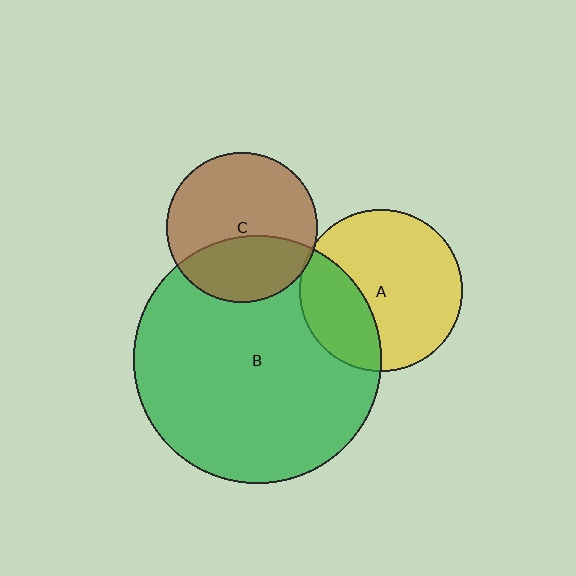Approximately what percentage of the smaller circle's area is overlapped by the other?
Approximately 35%.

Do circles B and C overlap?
Yes.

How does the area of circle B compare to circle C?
Approximately 2.7 times.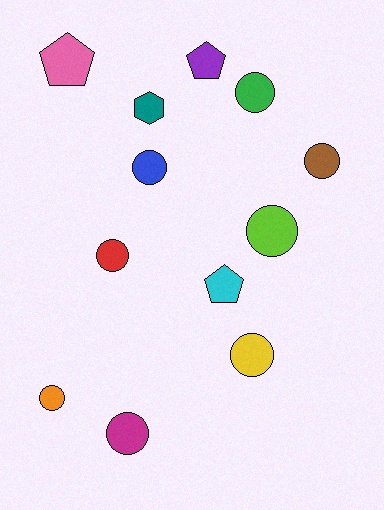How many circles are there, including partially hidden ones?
There are 8 circles.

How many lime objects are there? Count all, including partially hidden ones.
There is 1 lime object.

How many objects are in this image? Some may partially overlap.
There are 12 objects.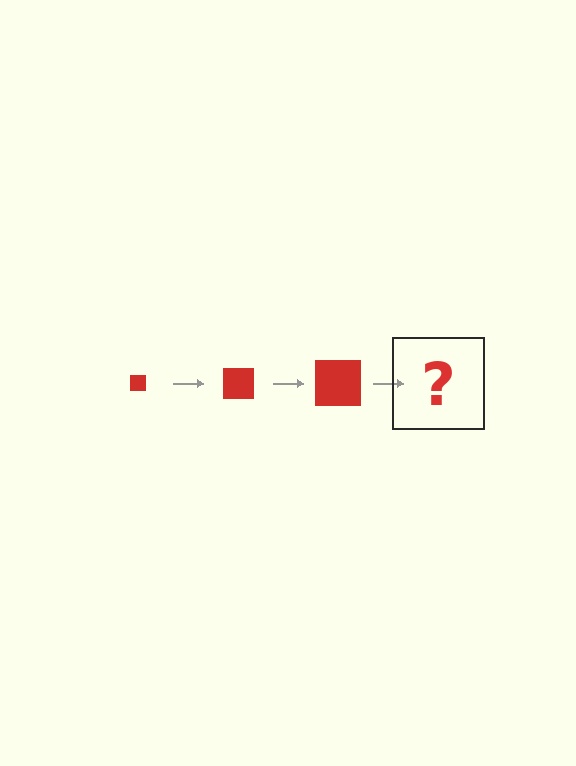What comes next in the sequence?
The next element should be a red square, larger than the previous one.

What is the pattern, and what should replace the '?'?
The pattern is that the square gets progressively larger each step. The '?' should be a red square, larger than the previous one.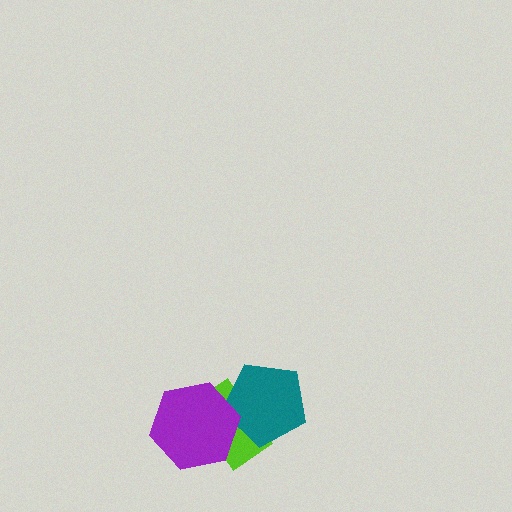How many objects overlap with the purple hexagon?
2 objects overlap with the purple hexagon.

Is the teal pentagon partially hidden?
Yes, it is partially covered by another shape.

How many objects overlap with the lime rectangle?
2 objects overlap with the lime rectangle.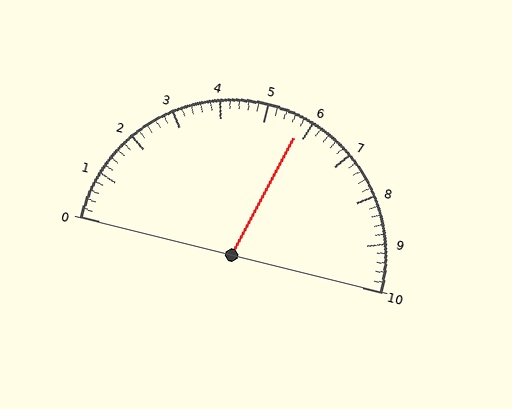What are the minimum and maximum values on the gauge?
The gauge ranges from 0 to 10.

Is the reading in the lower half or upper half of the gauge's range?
The reading is in the upper half of the range (0 to 10).